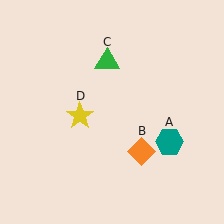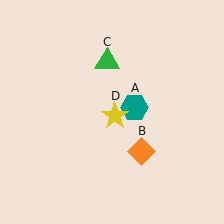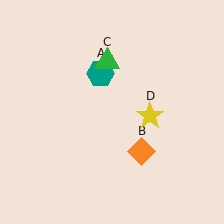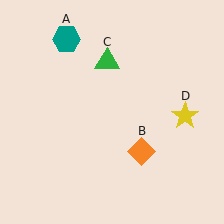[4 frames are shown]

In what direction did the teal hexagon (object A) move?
The teal hexagon (object A) moved up and to the left.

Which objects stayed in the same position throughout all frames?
Orange diamond (object B) and green triangle (object C) remained stationary.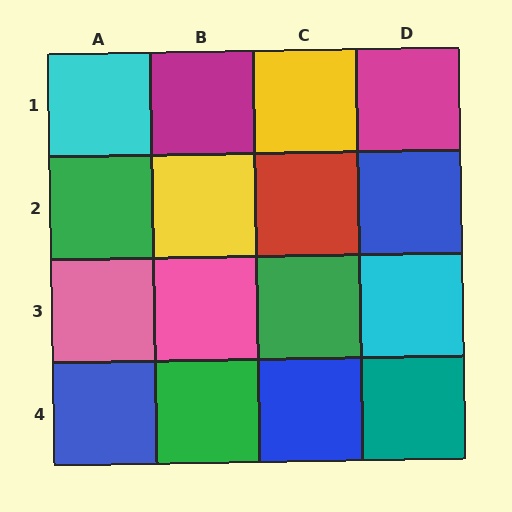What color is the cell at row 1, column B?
Magenta.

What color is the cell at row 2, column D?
Blue.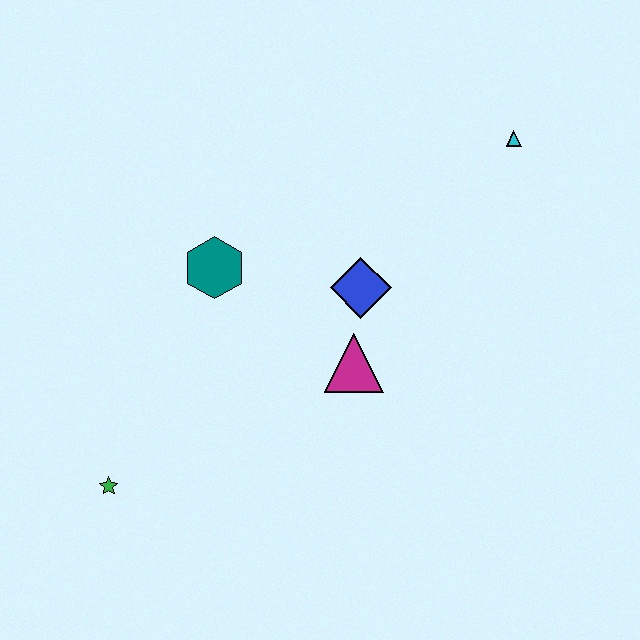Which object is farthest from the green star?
The cyan triangle is farthest from the green star.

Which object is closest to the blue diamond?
The magenta triangle is closest to the blue diamond.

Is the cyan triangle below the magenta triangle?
No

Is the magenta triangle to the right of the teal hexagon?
Yes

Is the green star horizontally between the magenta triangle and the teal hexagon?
No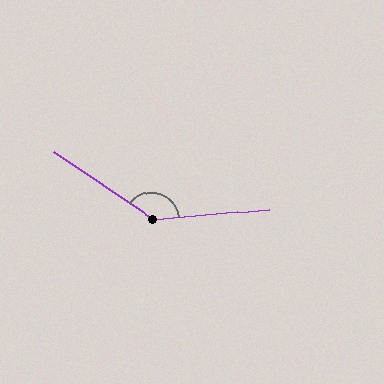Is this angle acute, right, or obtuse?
It is obtuse.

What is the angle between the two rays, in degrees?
Approximately 141 degrees.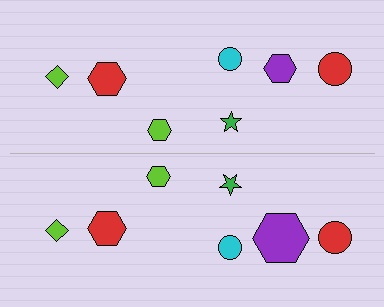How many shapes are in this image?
There are 14 shapes in this image.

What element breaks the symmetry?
The purple hexagon on the bottom side has a different size than its mirror counterpart.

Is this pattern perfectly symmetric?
No, the pattern is not perfectly symmetric. The purple hexagon on the bottom side has a different size than its mirror counterpart.